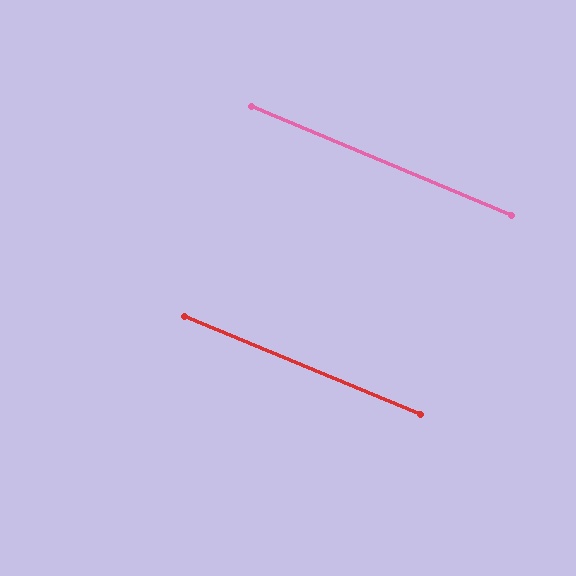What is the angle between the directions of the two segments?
Approximately 0 degrees.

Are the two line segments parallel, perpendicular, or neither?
Parallel — their directions differ by only 0.3°.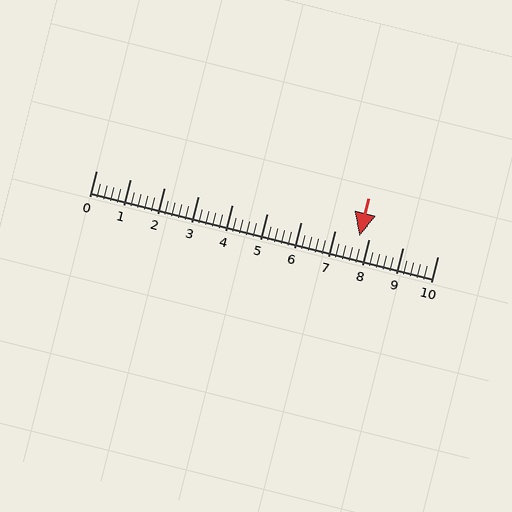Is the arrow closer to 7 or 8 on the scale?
The arrow is closer to 8.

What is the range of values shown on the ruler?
The ruler shows values from 0 to 10.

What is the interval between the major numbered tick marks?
The major tick marks are spaced 1 units apart.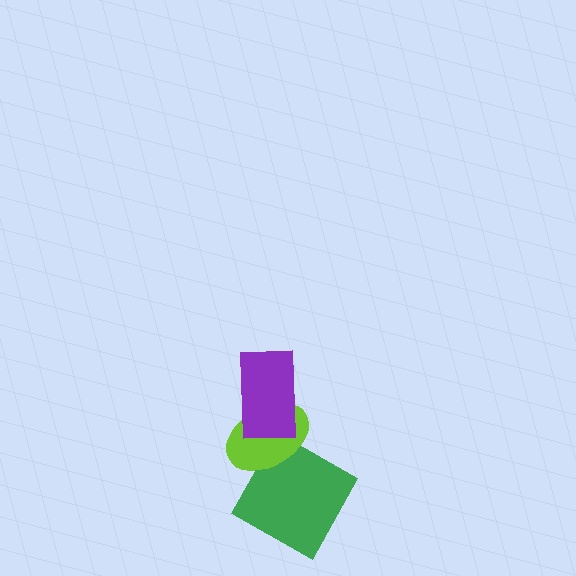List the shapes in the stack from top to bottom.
From top to bottom: the purple rectangle, the lime ellipse, the green square.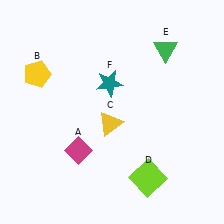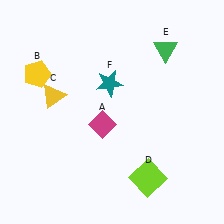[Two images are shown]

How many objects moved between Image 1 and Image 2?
2 objects moved between the two images.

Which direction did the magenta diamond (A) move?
The magenta diamond (A) moved up.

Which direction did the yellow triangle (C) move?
The yellow triangle (C) moved left.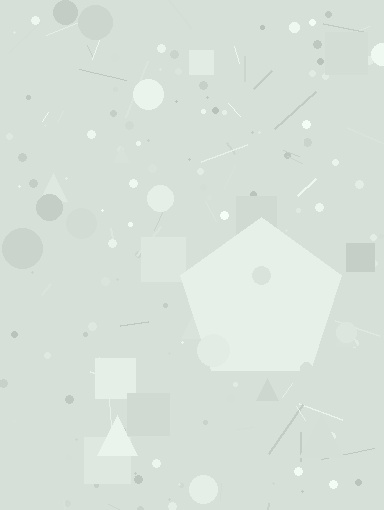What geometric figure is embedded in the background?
A pentagon is embedded in the background.